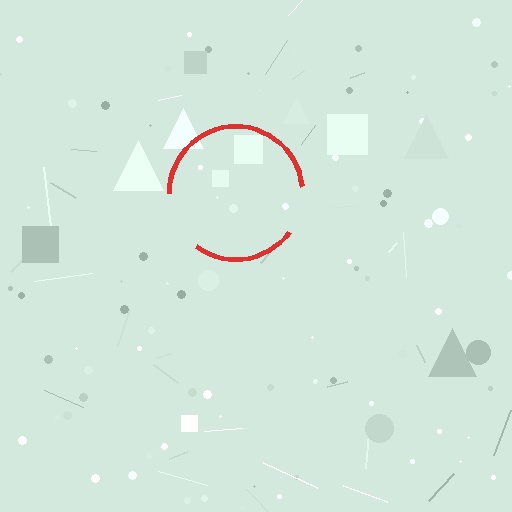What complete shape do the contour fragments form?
The contour fragments form a circle.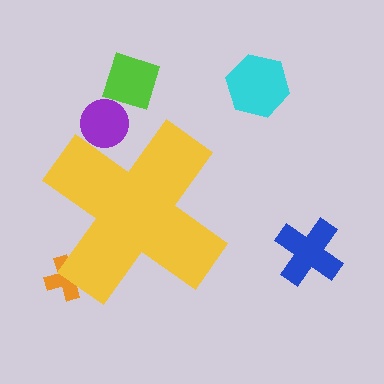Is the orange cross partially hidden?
Yes, the orange cross is partially hidden behind the yellow cross.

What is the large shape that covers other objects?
A yellow cross.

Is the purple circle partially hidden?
Yes, the purple circle is partially hidden behind the yellow cross.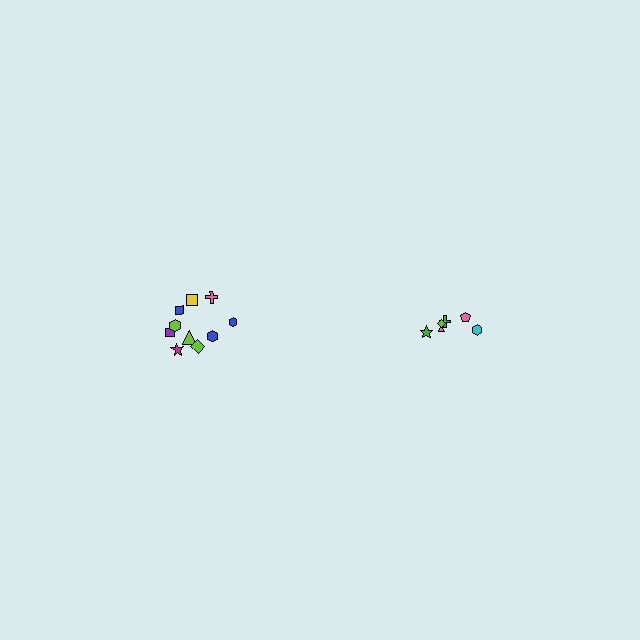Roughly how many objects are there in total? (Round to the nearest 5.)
Roughly 15 objects in total.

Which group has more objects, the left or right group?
The left group.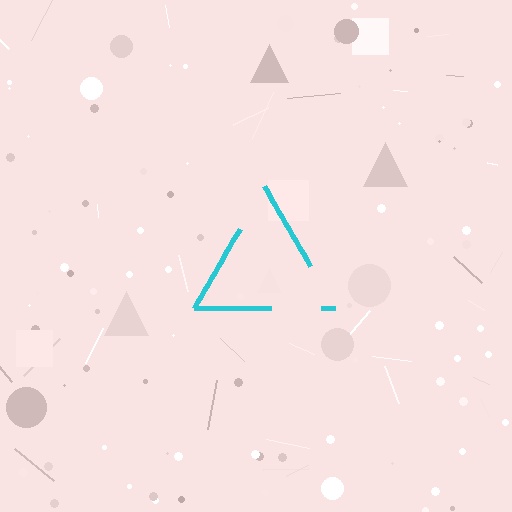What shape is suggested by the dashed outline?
The dashed outline suggests a triangle.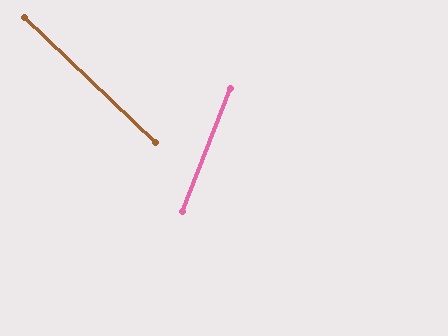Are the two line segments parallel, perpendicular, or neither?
Neither parallel nor perpendicular — they differ by about 67°.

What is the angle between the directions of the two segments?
Approximately 67 degrees.